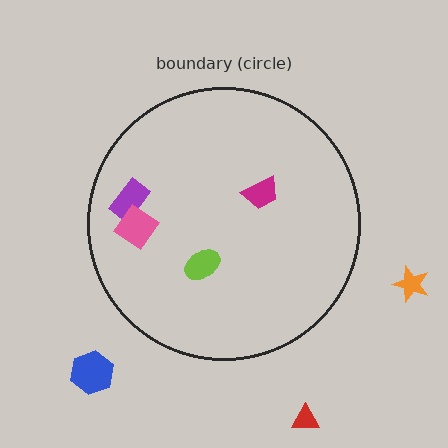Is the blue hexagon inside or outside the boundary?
Outside.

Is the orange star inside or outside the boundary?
Outside.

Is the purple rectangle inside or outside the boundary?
Inside.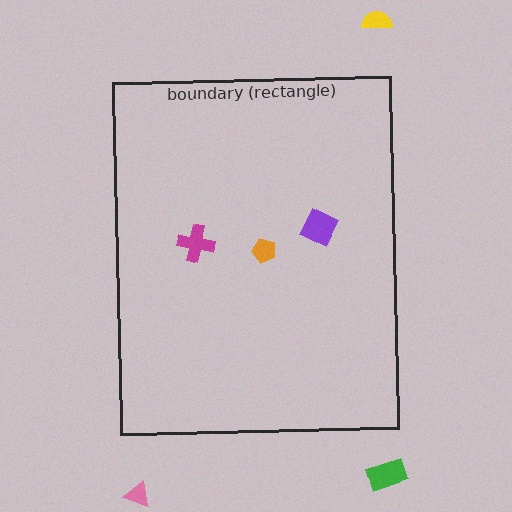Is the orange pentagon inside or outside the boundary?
Inside.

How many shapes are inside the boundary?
3 inside, 3 outside.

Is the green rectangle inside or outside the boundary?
Outside.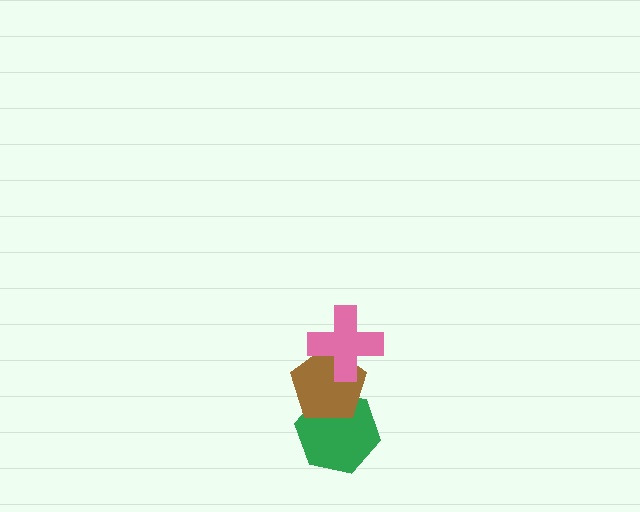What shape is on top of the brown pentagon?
The pink cross is on top of the brown pentagon.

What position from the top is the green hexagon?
The green hexagon is 3rd from the top.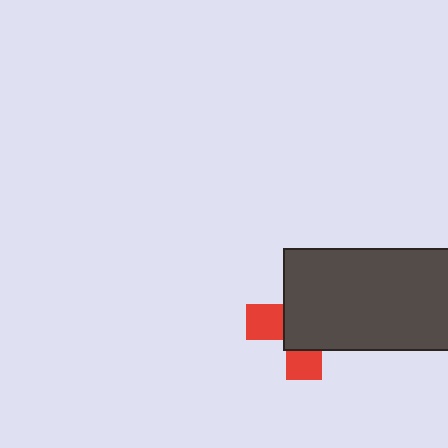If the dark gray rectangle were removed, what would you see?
You would see the complete red cross.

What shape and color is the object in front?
The object in front is a dark gray rectangle.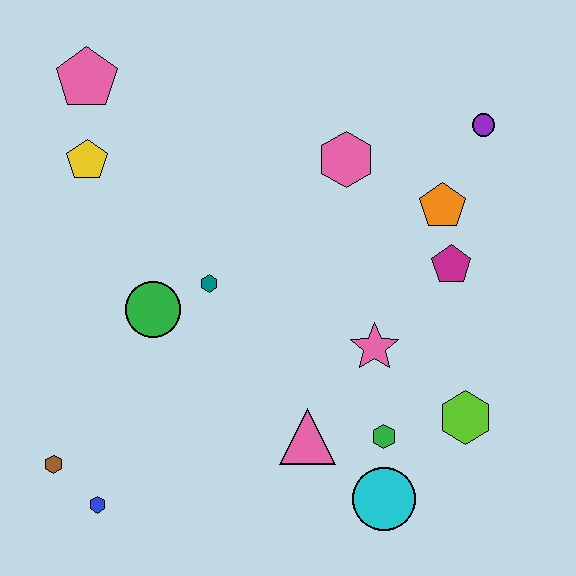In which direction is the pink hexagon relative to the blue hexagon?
The pink hexagon is above the blue hexagon.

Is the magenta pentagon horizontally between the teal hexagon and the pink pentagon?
No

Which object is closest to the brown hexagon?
The blue hexagon is closest to the brown hexagon.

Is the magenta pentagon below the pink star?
No